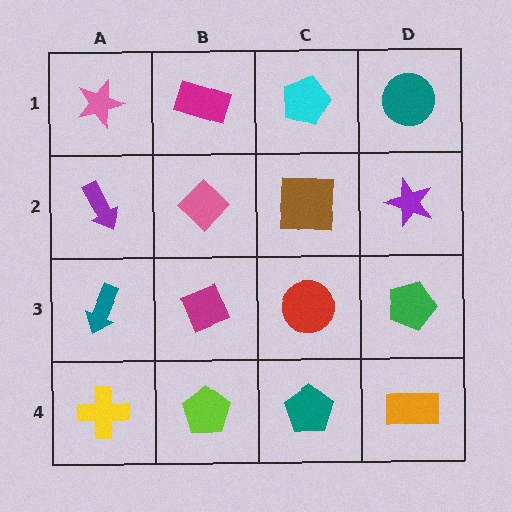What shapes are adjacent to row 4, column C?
A red circle (row 3, column C), a lime pentagon (row 4, column B), an orange rectangle (row 4, column D).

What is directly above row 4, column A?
A teal arrow.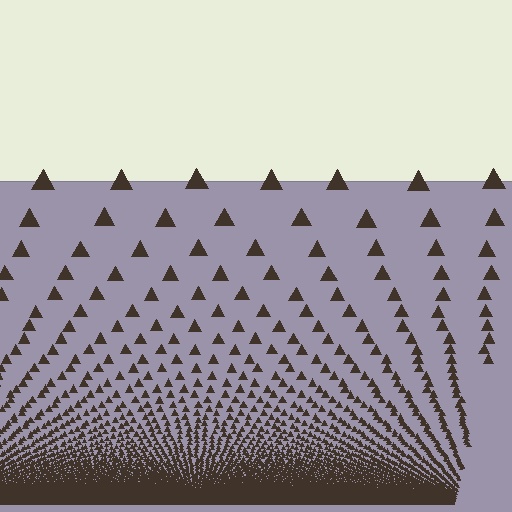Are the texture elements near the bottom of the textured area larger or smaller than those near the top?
Smaller. The gradient is inverted — elements near the bottom are smaller and denser.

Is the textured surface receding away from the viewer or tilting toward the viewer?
The surface appears to tilt toward the viewer. Texture elements get larger and sparser toward the top.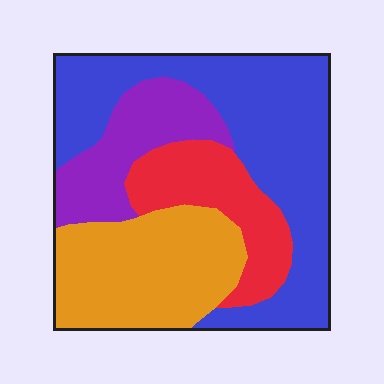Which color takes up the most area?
Blue, at roughly 40%.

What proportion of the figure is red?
Red takes up less than a quarter of the figure.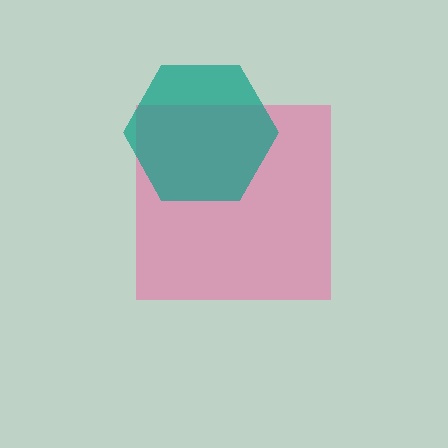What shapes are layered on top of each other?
The layered shapes are: a pink square, a teal hexagon.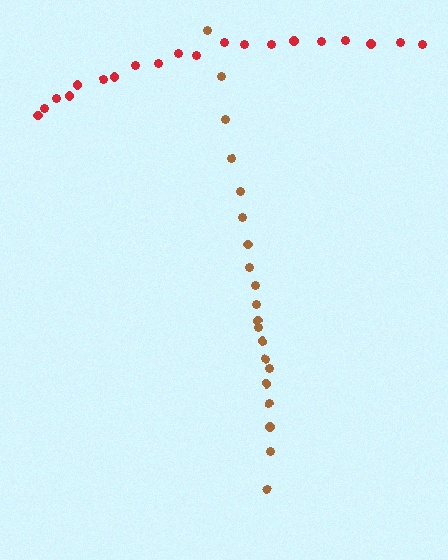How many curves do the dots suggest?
There are 2 distinct paths.